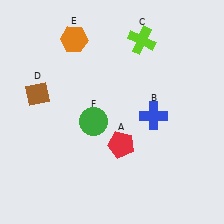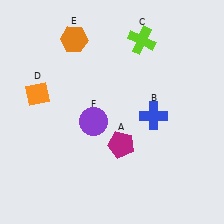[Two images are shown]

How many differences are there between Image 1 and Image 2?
There are 3 differences between the two images.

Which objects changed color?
A changed from red to magenta. D changed from brown to orange. F changed from green to purple.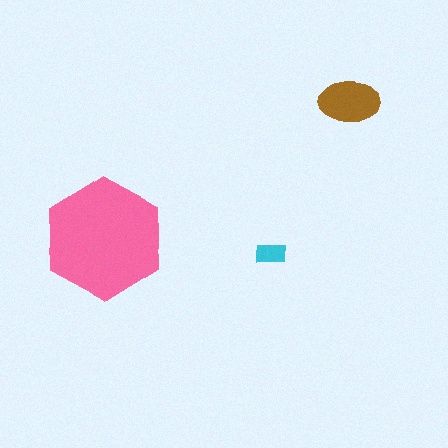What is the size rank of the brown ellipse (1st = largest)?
2nd.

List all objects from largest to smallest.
The pink hexagon, the brown ellipse, the cyan rectangle.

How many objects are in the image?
There are 3 objects in the image.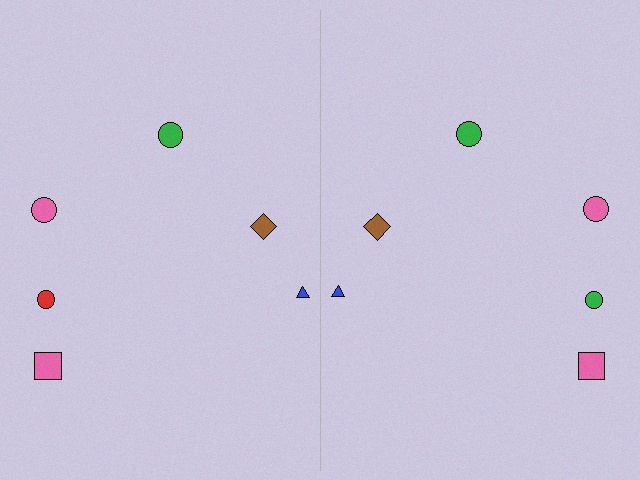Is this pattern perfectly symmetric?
No, the pattern is not perfectly symmetric. The green circle on the right side breaks the symmetry — its mirror counterpart is red.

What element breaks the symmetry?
The green circle on the right side breaks the symmetry — its mirror counterpart is red.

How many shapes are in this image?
There are 12 shapes in this image.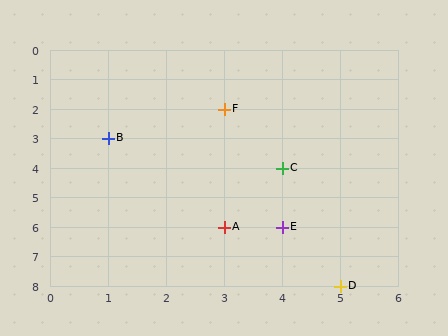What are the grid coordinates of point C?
Point C is at grid coordinates (4, 4).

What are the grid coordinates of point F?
Point F is at grid coordinates (3, 2).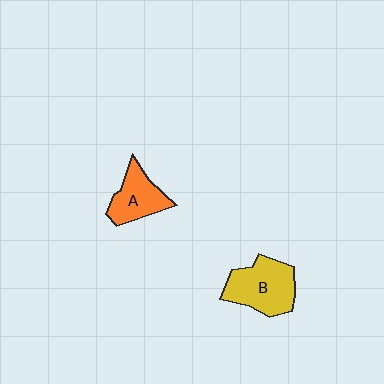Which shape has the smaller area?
Shape A (orange).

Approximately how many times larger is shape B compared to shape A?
Approximately 1.4 times.